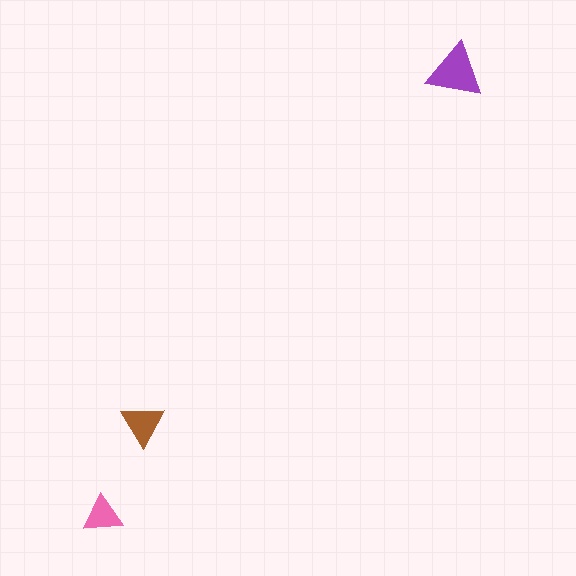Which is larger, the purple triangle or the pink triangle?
The purple one.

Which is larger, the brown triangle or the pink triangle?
The brown one.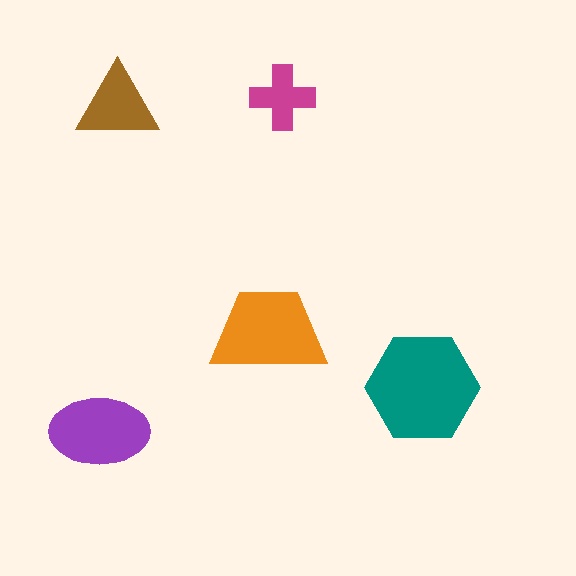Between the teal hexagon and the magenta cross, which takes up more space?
The teal hexagon.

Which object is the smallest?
The magenta cross.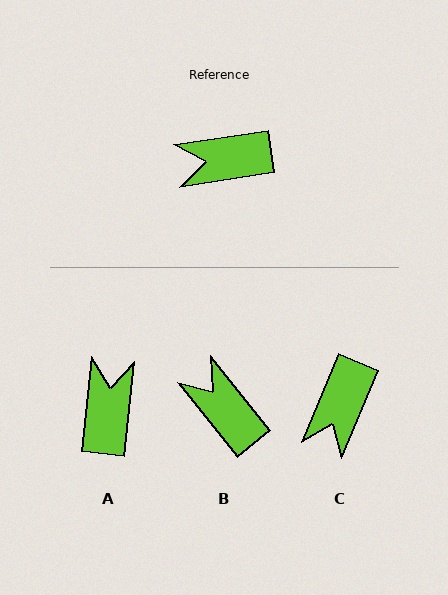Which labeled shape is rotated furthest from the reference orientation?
A, about 105 degrees away.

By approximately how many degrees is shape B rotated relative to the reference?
Approximately 60 degrees clockwise.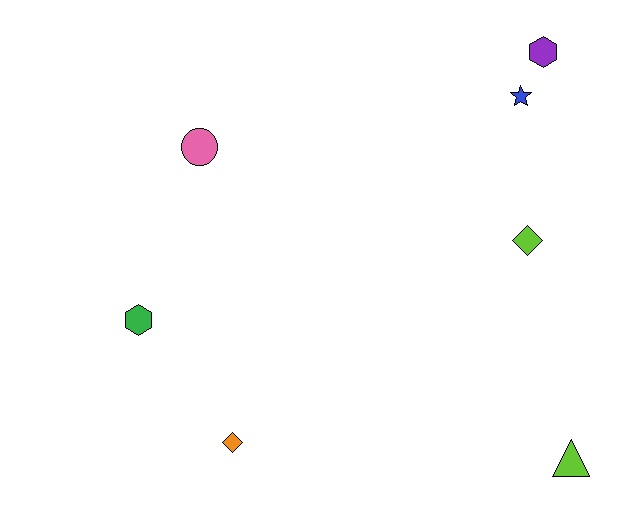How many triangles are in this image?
There is 1 triangle.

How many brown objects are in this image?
There are no brown objects.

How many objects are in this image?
There are 7 objects.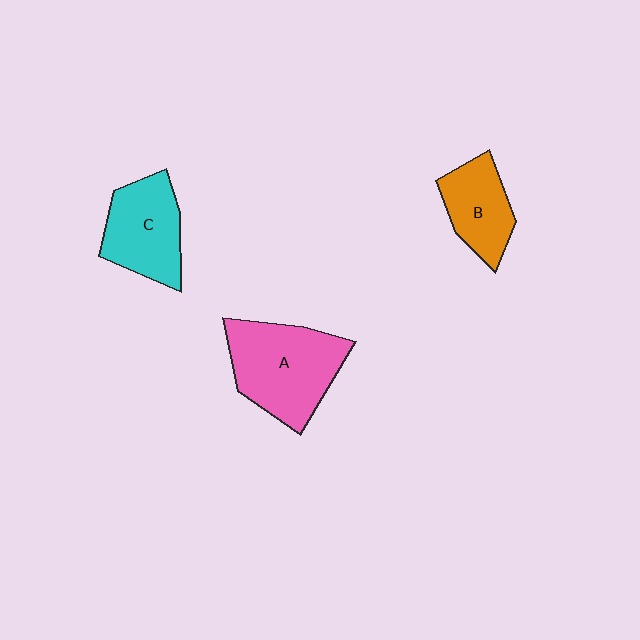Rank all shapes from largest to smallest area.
From largest to smallest: A (pink), C (cyan), B (orange).